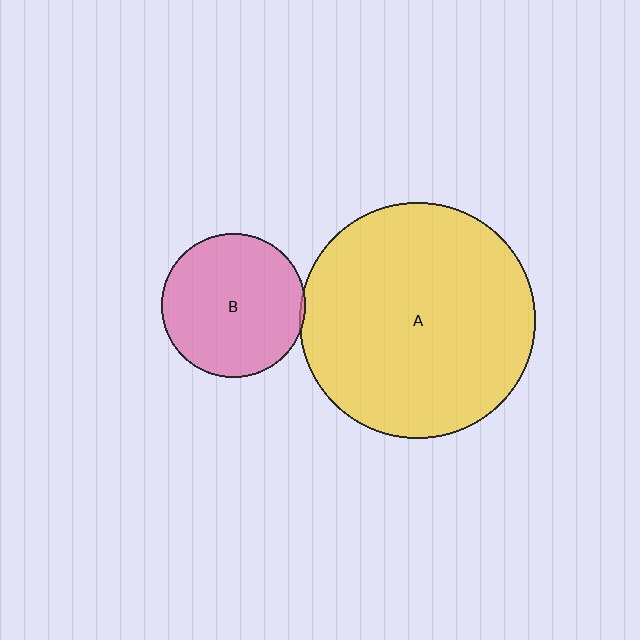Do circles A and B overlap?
Yes.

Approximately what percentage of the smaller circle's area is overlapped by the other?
Approximately 5%.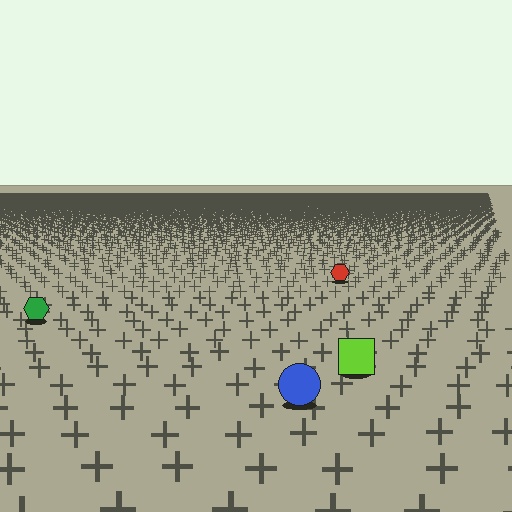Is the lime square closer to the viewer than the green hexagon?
Yes. The lime square is closer — you can tell from the texture gradient: the ground texture is coarser near it.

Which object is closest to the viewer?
The blue circle is closest. The texture marks near it are larger and more spread out.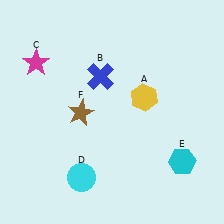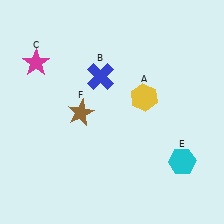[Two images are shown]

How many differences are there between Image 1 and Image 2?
There is 1 difference between the two images.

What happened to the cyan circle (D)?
The cyan circle (D) was removed in Image 2. It was in the bottom-left area of Image 1.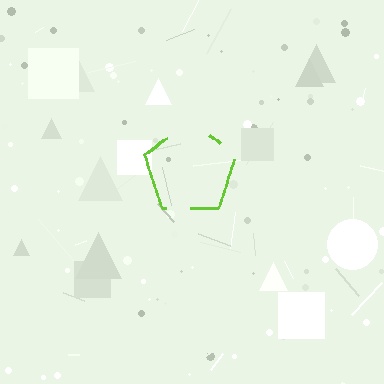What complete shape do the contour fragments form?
The contour fragments form a pentagon.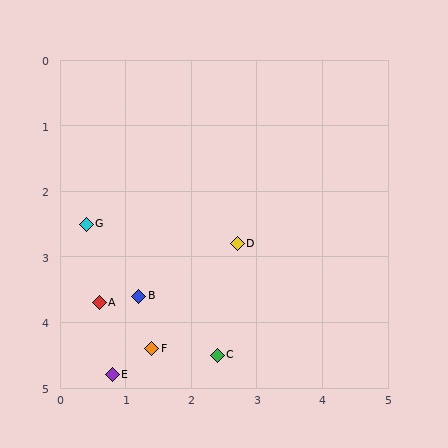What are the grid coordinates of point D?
Point D is at approximately (2.7, 2.8).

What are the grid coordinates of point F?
Point F is at approximately (1.4, 4.4).